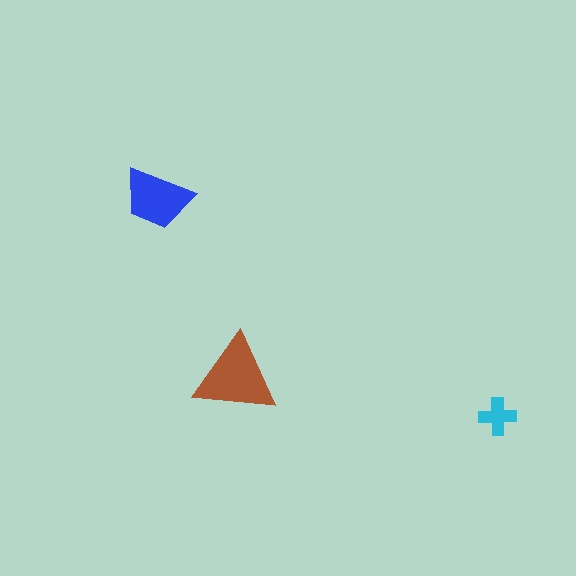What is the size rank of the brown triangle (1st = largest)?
1st.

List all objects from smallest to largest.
The cyan cross, the blue trapezoid, the brown triangle.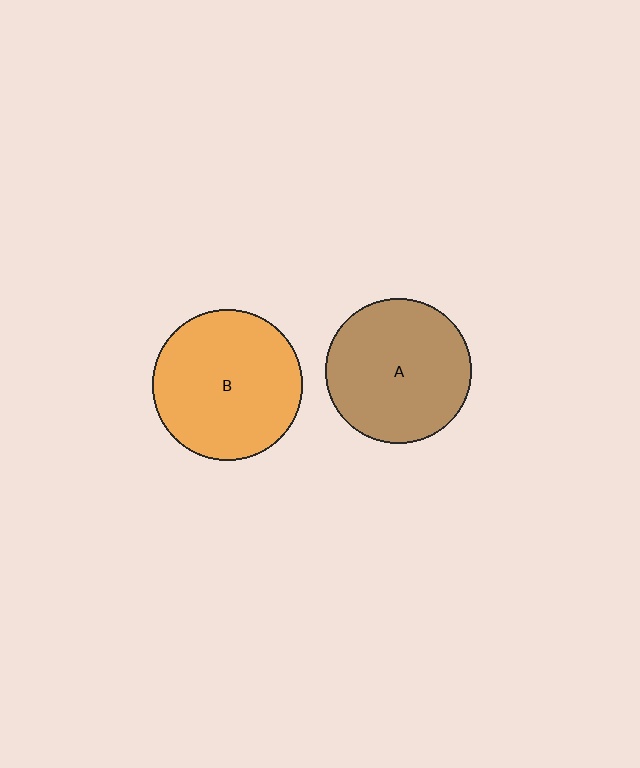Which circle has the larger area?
Circle B (orange).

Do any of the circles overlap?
No, none of the circles overlap.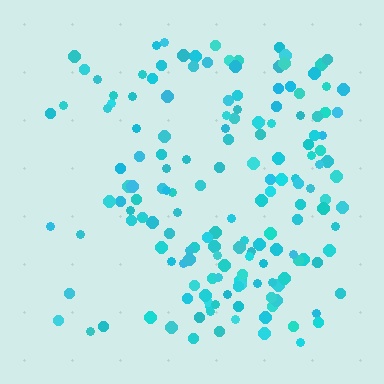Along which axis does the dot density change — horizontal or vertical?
Horizontal.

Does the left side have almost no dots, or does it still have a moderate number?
Still a moderate number, just noticeably fewer than the right.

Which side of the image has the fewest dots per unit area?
The left.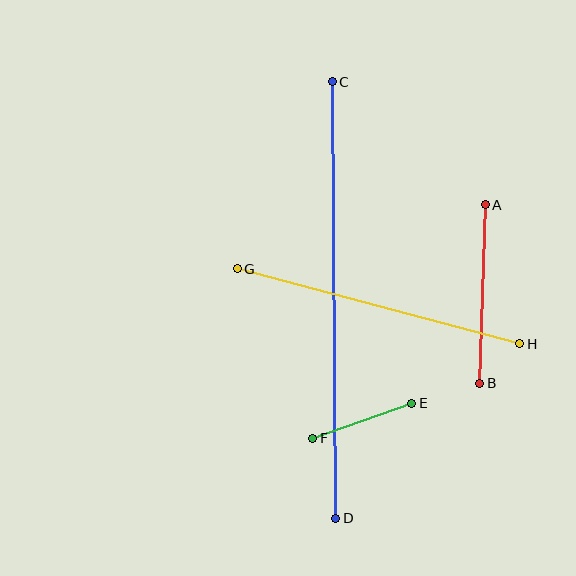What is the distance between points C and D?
The distance is approximately 437 pixels.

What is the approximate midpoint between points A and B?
The midpoint is at approximately (483, 294) pixels.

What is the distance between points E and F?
The distance is approximately 105 pixels.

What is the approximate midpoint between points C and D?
The midpoint is at approximately (334, 300) pixels.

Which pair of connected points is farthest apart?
Points C and D are farthest apart.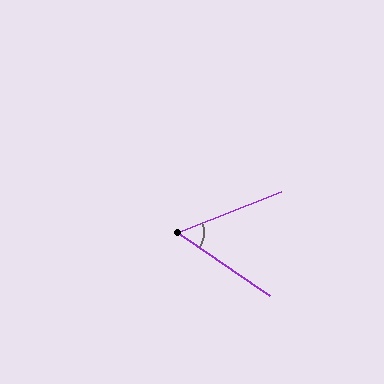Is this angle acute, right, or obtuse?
It is acute.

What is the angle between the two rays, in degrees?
Approximately 56 degrees.